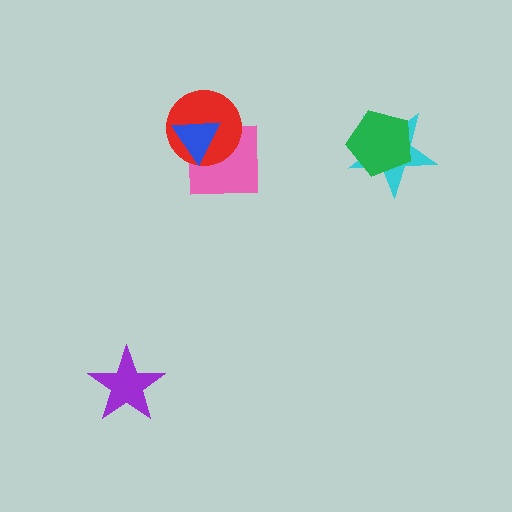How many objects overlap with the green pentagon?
1 object overlaps with the green pentagon.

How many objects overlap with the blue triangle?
2 objects overlap with the blue triangle.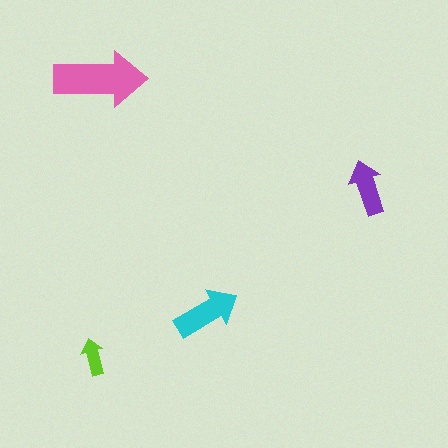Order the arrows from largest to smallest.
the pink one, the cyan one, the purple one, the lime one.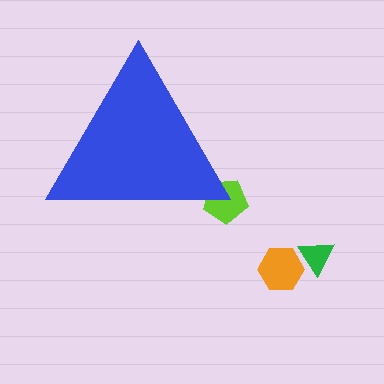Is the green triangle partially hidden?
No, the green triangle is fully visible.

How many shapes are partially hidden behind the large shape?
1 shape is partially hidden.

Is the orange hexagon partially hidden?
No, the orange hexagon is fully visible.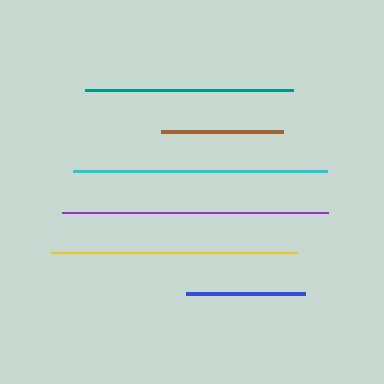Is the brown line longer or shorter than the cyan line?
The cyan line is longer than the brown line.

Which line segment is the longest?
The purple line is the longest at approximately 266 pixels.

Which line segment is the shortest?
The blue line is the shortest at approximately 118 pixels.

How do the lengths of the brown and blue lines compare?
The brown and blue lines are approximately the same length.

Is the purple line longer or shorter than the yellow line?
The purple line is longer than the yellow line.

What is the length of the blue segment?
The blue segment is approximately 118 pixels long.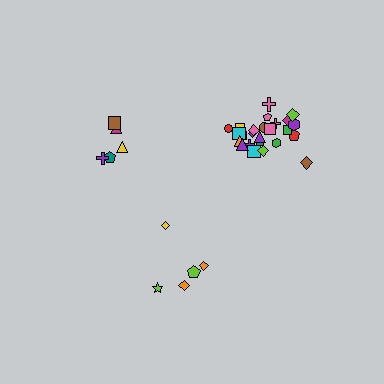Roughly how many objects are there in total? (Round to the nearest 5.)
Roughly 35 objects in total.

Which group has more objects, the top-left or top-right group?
The top-right group.